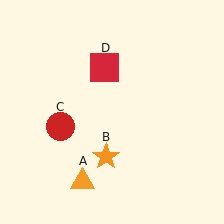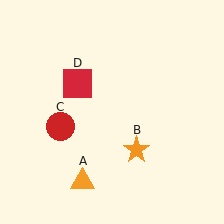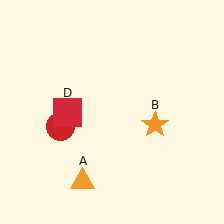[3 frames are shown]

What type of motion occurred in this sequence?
The orange star (object B), red square (object D) rotated counterclockwise around the center of the scene.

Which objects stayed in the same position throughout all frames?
Orange triangle (object A) and red circle (object C) remained stationary.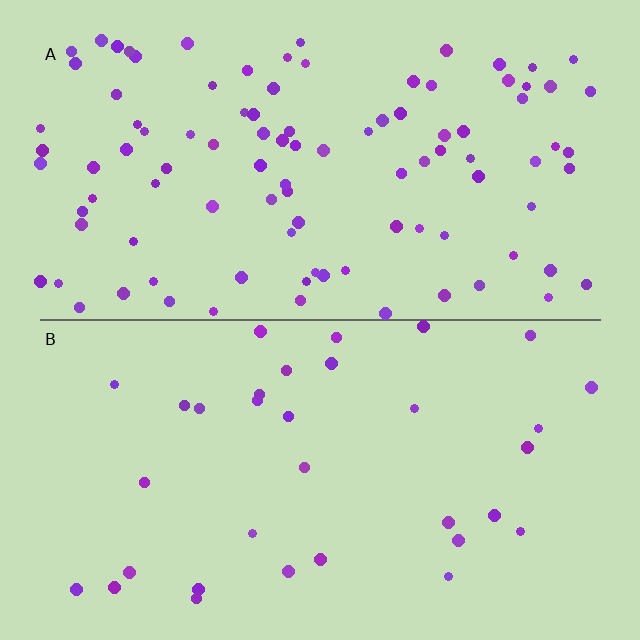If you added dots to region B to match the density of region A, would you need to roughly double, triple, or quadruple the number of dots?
Approximately triple.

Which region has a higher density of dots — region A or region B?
A (the top).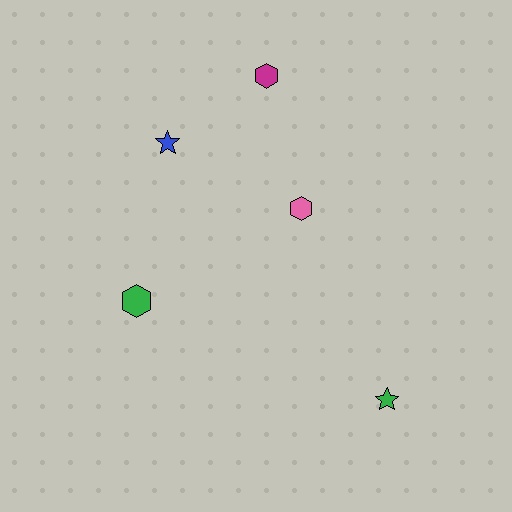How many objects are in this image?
There are 5 objects.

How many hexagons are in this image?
There are 3 hexagons.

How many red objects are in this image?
There are no red objects.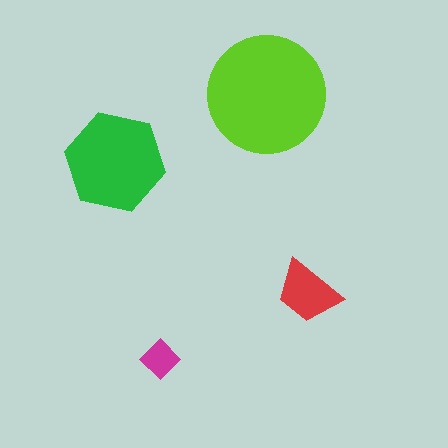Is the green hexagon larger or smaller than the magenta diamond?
Larger.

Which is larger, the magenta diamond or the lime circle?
The lime circle.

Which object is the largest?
The lime circle.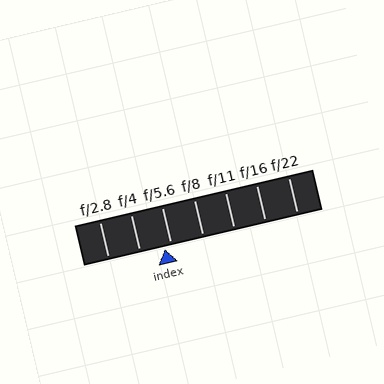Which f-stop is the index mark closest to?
The index mark is closest to f/5.6.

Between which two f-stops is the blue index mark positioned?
The index mark is between f/4 and f/5.6.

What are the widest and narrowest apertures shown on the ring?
The widest aperture shown is f/2.8 and the narrowest is f/22.